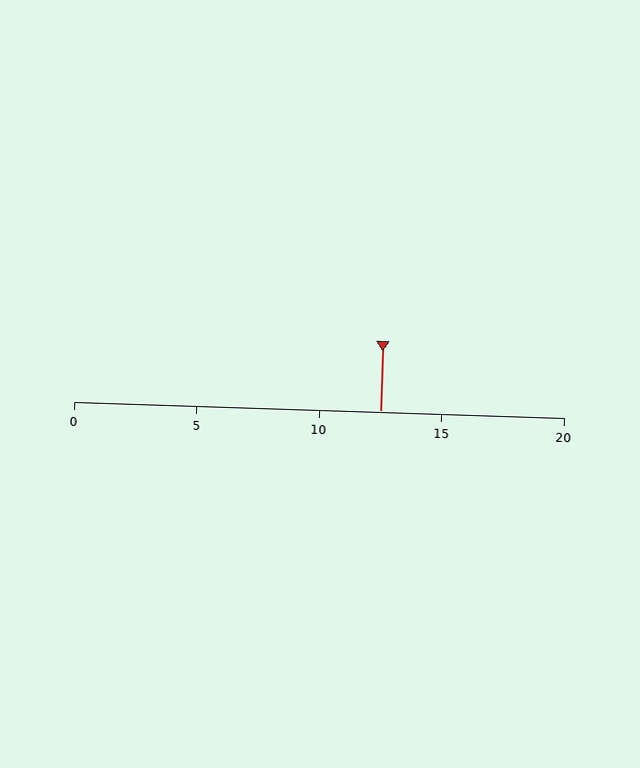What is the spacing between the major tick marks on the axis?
The major ticks are spaced 5 apart.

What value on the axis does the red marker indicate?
The marker indicates approximately 12.5.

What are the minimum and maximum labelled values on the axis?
The axis runs from 0 to 20.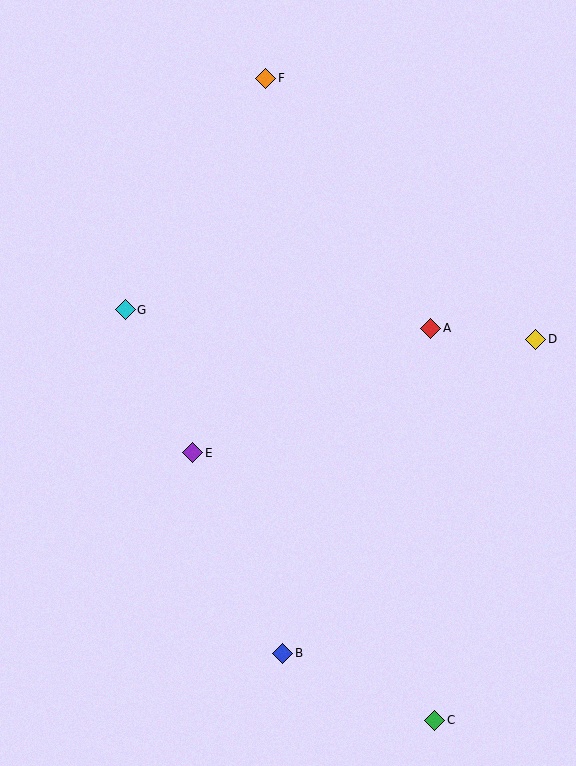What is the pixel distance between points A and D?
The distance between A and D is 106 pixels.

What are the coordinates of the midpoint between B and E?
The midpoint between B and E is at (238, 553).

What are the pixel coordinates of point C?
Point C is at (435, 720).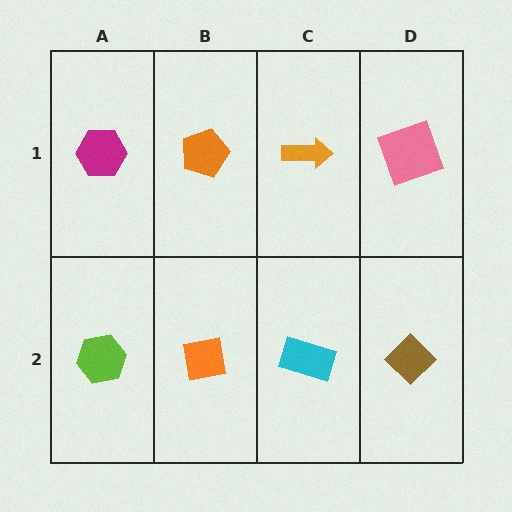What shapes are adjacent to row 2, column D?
A pink square (row 1, column D), a cyan rectangle (row 2, column C).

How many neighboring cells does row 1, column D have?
2.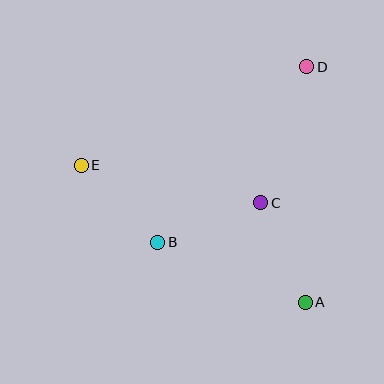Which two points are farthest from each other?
Points A and E are farthest from each other.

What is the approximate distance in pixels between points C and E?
The distance between C and E is approximately 183 pixels.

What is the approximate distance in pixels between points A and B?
The distance between A and B is approximately 159 pixels.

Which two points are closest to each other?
Points B and E are closest to each other.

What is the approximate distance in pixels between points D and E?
The distance between D and E is approximately 246 pixels.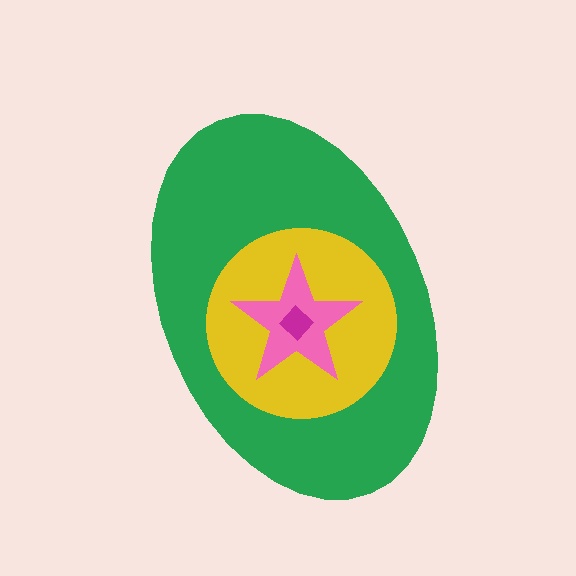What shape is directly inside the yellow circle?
The pink star.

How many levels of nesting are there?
4.